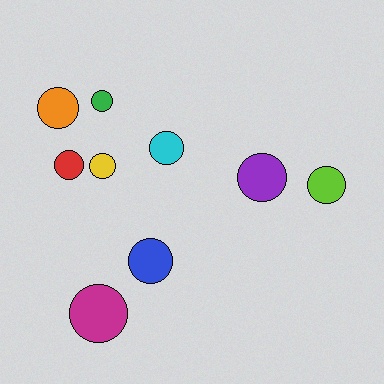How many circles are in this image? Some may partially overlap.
There are 9 circles.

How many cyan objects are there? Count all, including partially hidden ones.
There is 1 cyan object.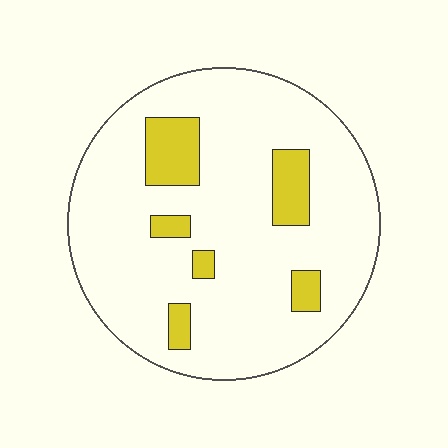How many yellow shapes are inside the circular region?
6.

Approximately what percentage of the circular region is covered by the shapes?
Approximately 15%.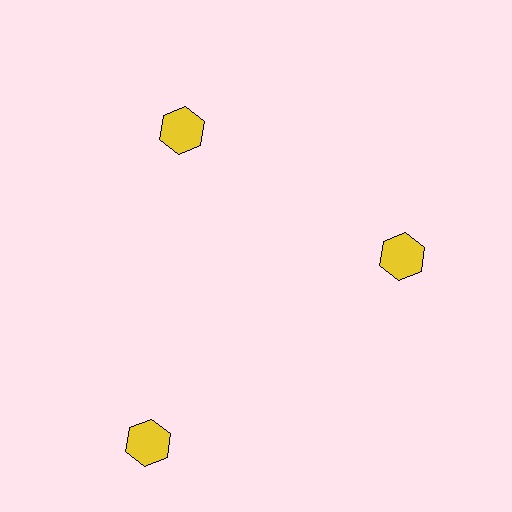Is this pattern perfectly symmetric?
No. The 3 yellow hexagons are arranged in a ring, but one element near the 7 o'clock position is pushed outward from the center, breaking the 3-fold rotational symmetry.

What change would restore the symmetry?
The symmetry would be restored by moving it inward, back onto the ring so that all 3 hexagons sit at equal angles and equal distance from the center.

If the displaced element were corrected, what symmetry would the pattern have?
It would have 3-fold rotational symmetry — the pattern would map onto itself every 120 degrees.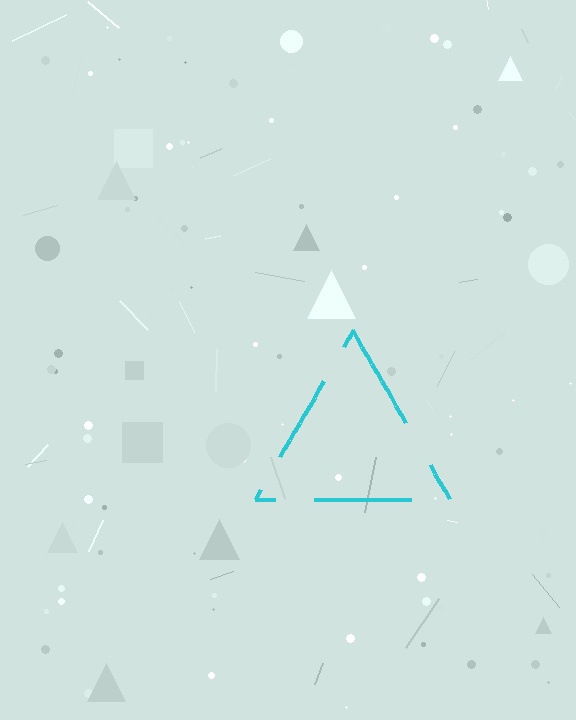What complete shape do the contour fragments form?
The contour fragments form a triangle.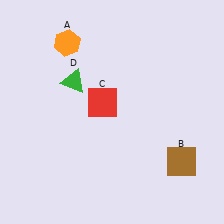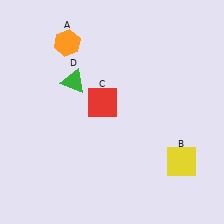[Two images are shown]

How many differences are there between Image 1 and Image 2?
There is 1 difference between the two images.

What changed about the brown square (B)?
In Image 1, B is brown. In Image 2, it changed to yellow.